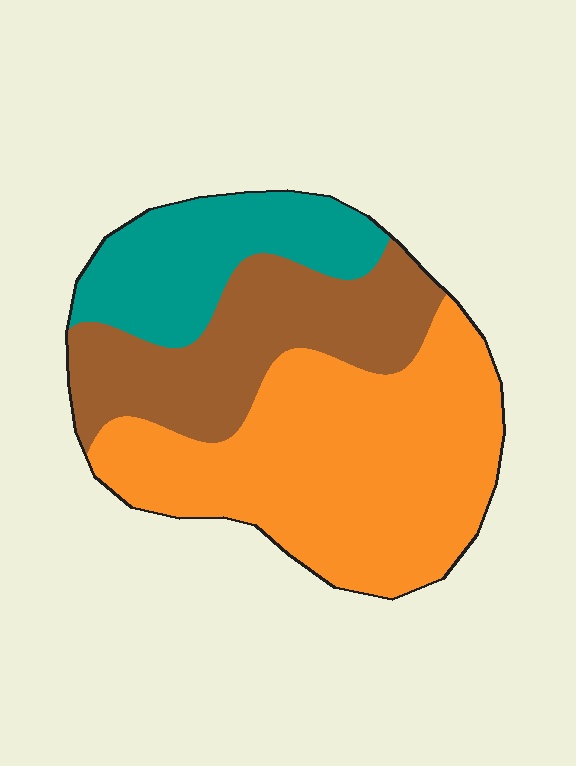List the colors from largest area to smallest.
From largest to smallest: orange, brown, teal.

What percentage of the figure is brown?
Brown takes up about one quarter (1/4) of the figure.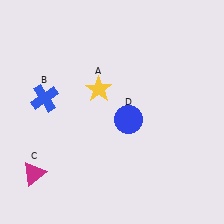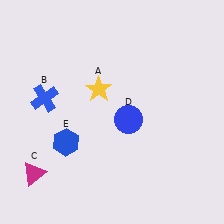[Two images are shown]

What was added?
A blue hexagon (E) was added in Image 2.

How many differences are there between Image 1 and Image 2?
There is 1 difference between the two images.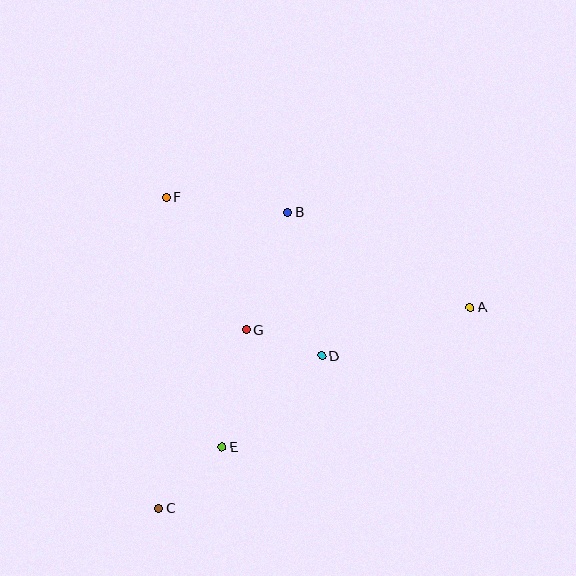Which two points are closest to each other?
Points D and G are closest to each other.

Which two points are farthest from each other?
Points A and C are farthest from each other.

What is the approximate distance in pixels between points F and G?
The distance between F and G is approximately 154 pixels.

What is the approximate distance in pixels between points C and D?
The distance between C and D is approximately 223 pixels.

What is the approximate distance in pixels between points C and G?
The distance between C and G is approximately 199 pixels.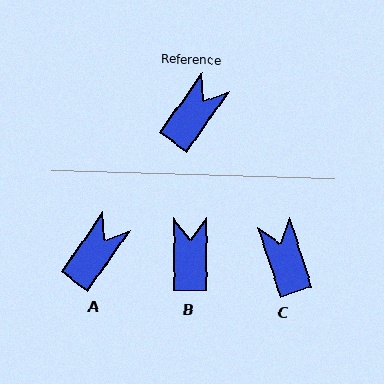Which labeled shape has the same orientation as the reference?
A.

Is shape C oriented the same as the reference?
No, it is off by about 53 degrees.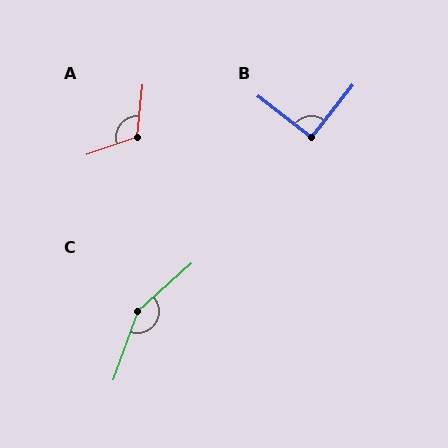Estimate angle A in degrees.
Approximately 114 degrees.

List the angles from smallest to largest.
B (91°), A (114°), C (151°).